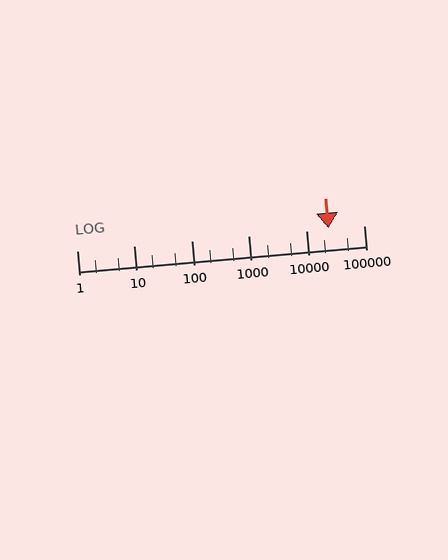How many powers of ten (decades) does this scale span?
The scale spans 5 decades, from 1 to 100000.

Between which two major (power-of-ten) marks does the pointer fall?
The pointer is between 10000 and 100000.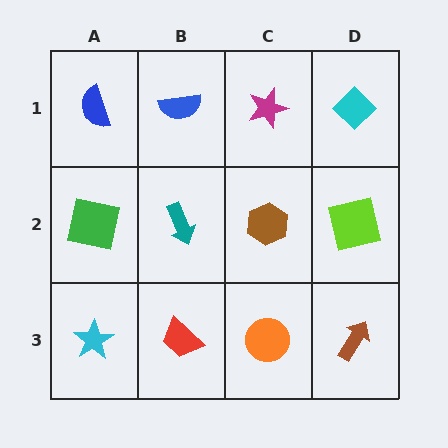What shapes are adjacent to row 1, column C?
A brown hexagon (row 2, column C), a blue semicircle (row 1, column B), a cyan diamond (row 1, column D).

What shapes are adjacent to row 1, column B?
A teal arrow (row 2, column B), a blue semicircle (row 1, column A), a magenta star (row 1, column C).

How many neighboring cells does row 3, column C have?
3.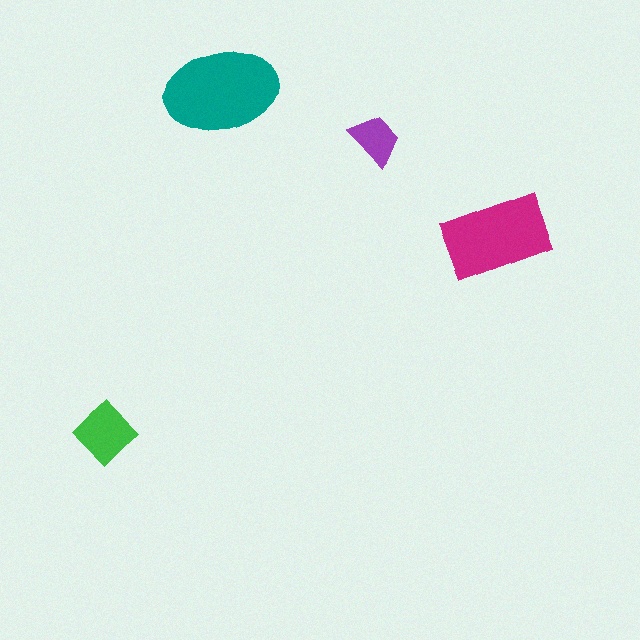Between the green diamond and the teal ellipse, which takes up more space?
The teal ellipse.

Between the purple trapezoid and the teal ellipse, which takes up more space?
The teal ellipse.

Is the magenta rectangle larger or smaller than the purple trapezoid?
Larger.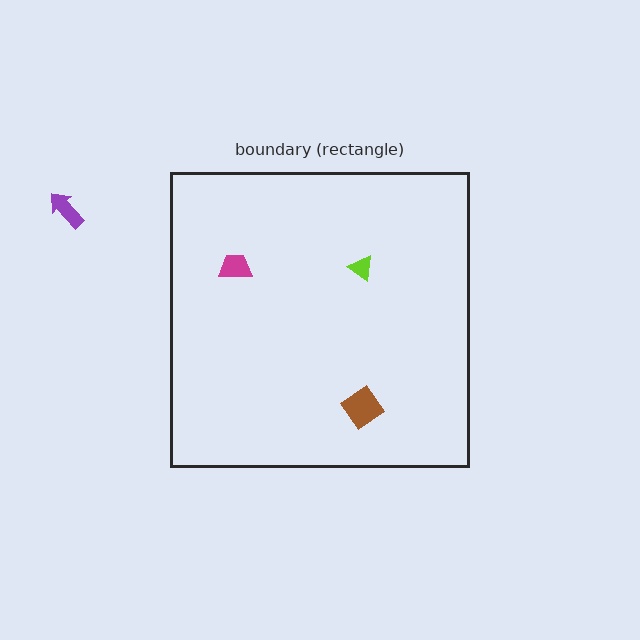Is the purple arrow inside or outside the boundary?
Outside.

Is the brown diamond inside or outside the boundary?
Inside.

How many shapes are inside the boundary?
3 inside, 1 outside.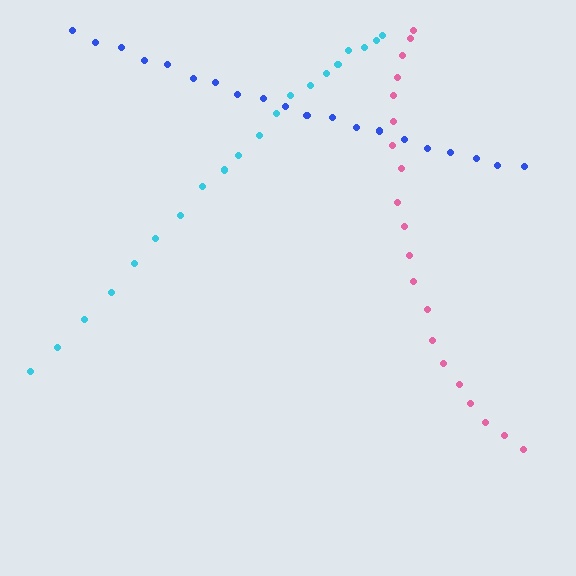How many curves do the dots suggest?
There are 3 distinct paths.